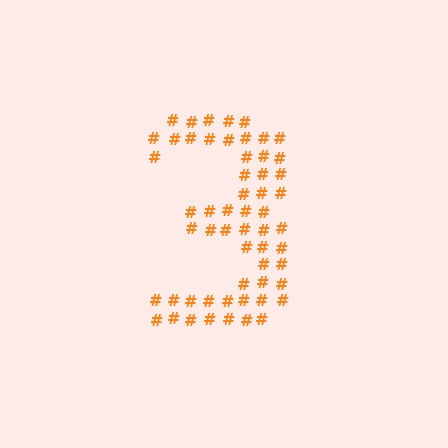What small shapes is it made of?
It is made of small hash symbols.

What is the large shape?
The large shape is the digit 3.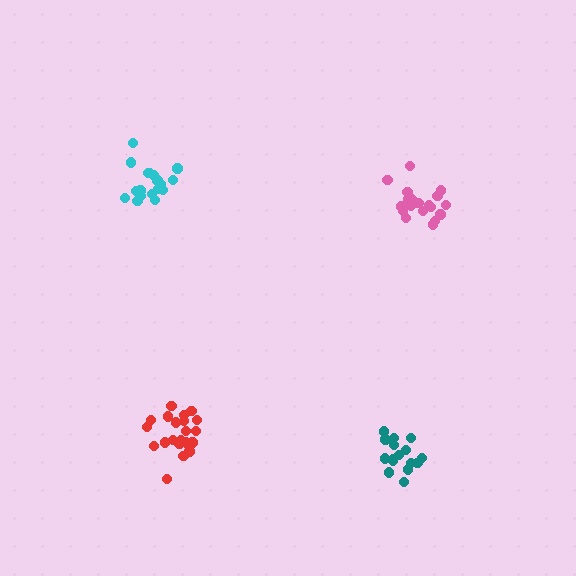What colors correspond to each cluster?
The clusters are colored: teal, cyan, red, pink.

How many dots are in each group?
Group 1: 16 dots, Group 2: 18 dots, Group 3: 21 dots, Group 4: 20 dots (75 total).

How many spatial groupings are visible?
There are 4 spatial groupings.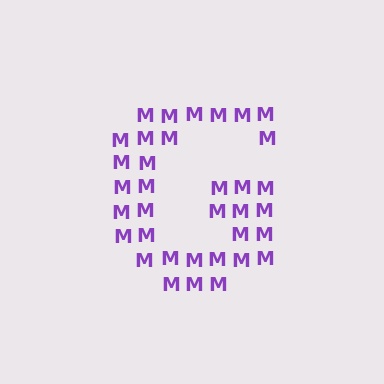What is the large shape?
The large shape is the letter G.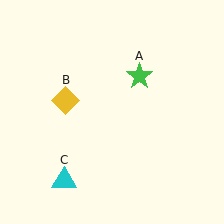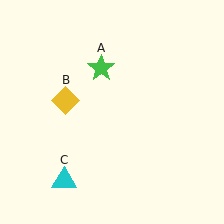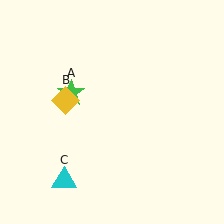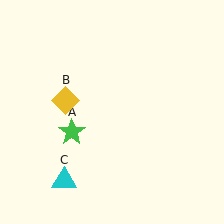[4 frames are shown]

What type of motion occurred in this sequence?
The green star (object A) rotated counterclockwise around the center of the scene.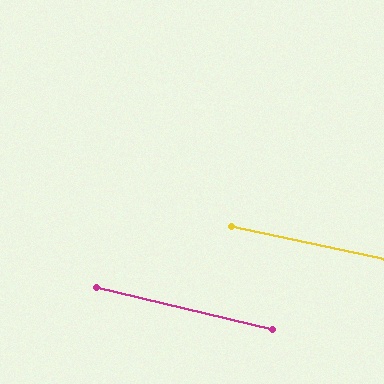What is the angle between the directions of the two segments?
Approximately 1 degree.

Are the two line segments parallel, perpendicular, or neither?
Parallel — their directions differ by only 1.1°.